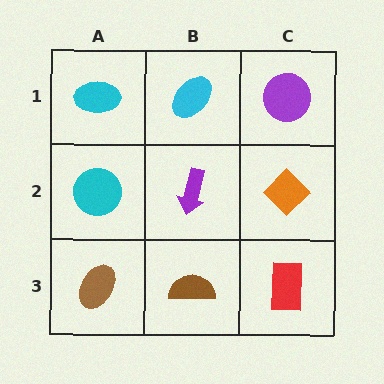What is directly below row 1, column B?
A purple arrow.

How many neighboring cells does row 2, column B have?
4.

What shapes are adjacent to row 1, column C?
An orange diamond (row 2, column C), a cyan ellipse (row 1, column B).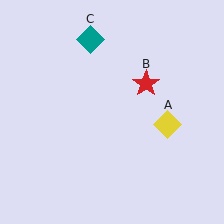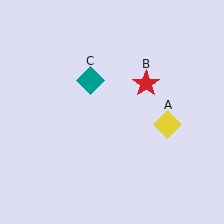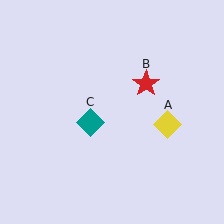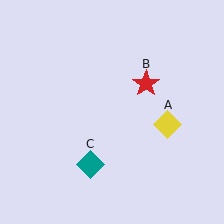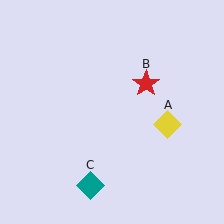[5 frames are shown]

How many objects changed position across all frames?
1 object changed position: teal diamond (object C).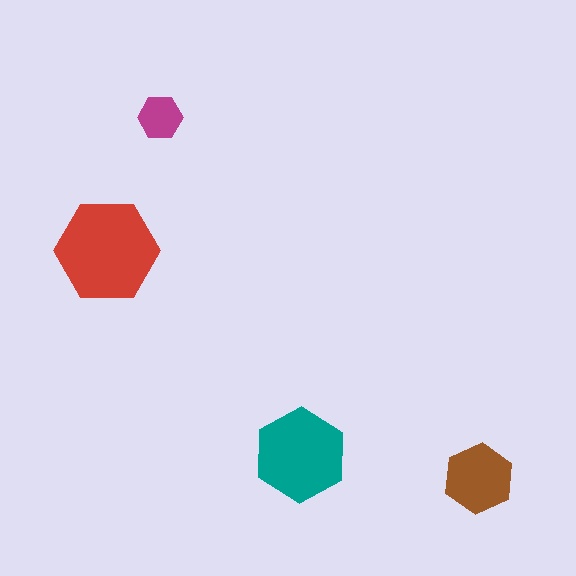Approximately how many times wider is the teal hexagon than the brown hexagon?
About 1.5 times wider.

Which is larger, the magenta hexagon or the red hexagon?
The red one.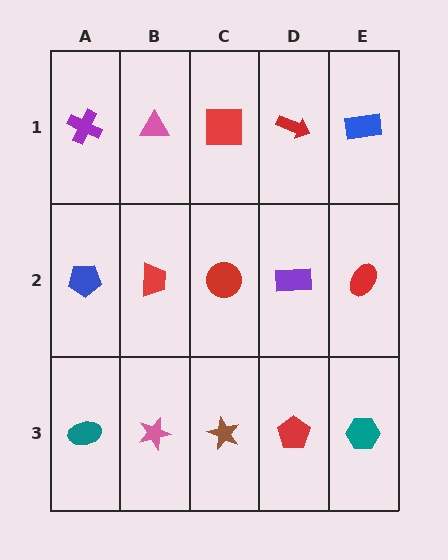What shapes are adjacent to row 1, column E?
A red ellipse (row 2, column E), a red arrow (row 1, column D).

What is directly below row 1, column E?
A red ellipse.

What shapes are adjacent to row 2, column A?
A purple cross (row 1, column A), a teal ellipse (row 3, column A), a red trapezoid (row 2, column B).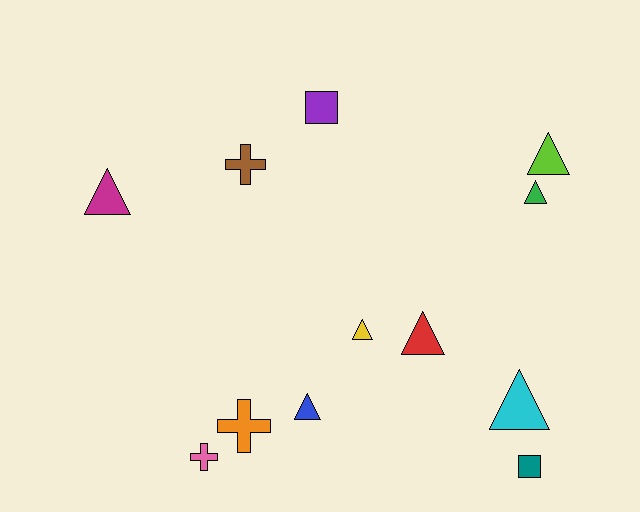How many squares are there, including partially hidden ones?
There are 2 squares.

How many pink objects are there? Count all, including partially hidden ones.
There is 1 pink object.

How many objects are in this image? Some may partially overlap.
There are 12 objects.